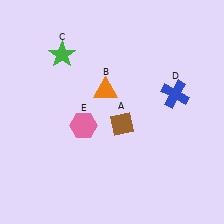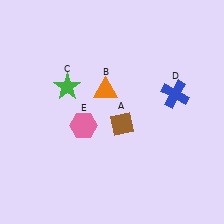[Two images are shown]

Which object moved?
The green star (C) moved down.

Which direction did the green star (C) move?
The green star (C) moved down.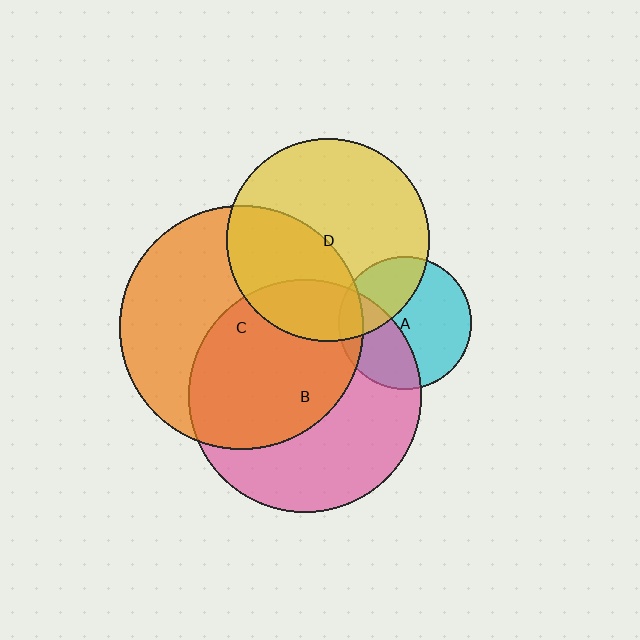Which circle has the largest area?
Circle C (orange).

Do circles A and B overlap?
Yes.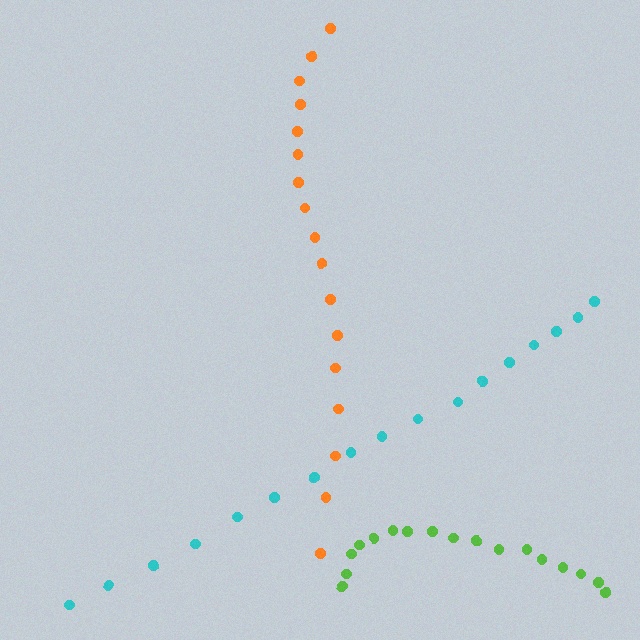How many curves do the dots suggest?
There are 3 distinct paths.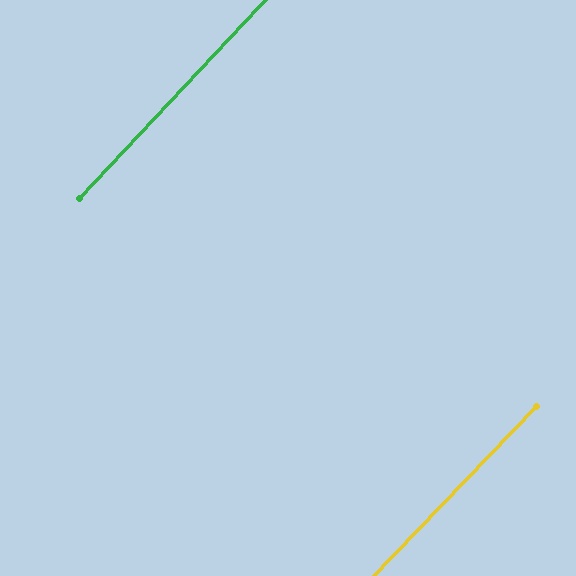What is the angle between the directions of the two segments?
Approximately 1 degree.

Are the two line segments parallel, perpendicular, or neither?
Parallel — their directions differ by only 0.9°.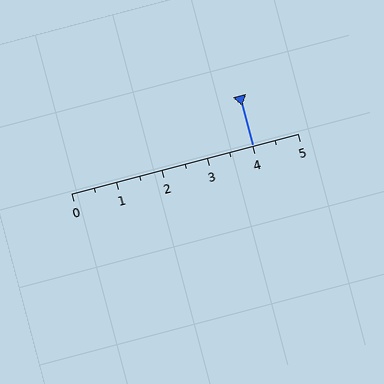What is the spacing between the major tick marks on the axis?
The major ticks are spaced 1 apart.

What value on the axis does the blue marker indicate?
The marker indicates approximately 4.